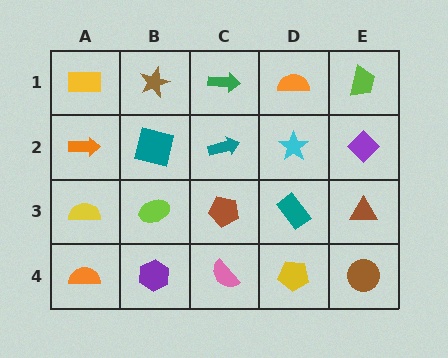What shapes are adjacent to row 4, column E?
A brown triangle (row 3, column E), a yellow pentagon (row 4, column D).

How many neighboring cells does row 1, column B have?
3.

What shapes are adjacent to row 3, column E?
A purple diamond (row 2, column E), a brown circle (row 4, column E), a teal rectangle (row 3, column D).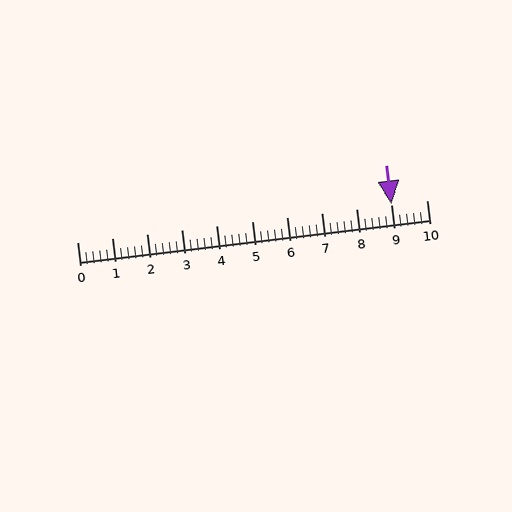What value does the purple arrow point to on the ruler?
The purple arrow points to approximately 9.0.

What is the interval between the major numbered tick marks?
The major tick marks are spaced 1 units apart.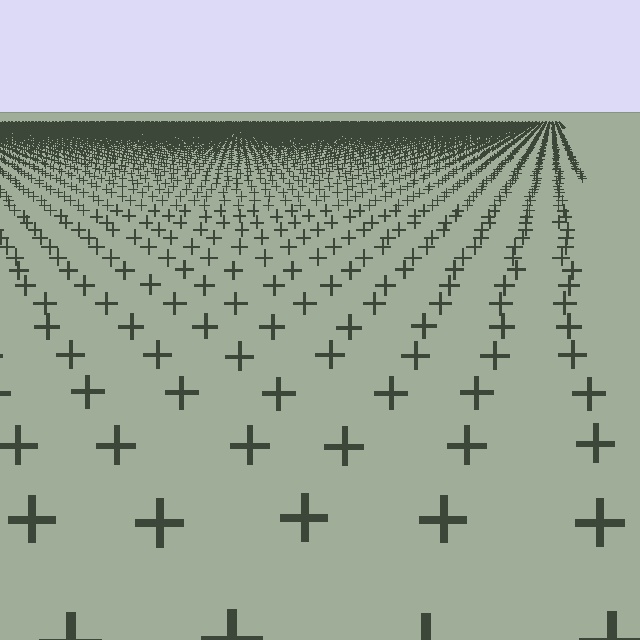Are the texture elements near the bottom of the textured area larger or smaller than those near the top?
Larger. Near the bottom, elements are closer to the viewer and appear at a bigger on-screen size.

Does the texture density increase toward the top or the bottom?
Density increases toward the top.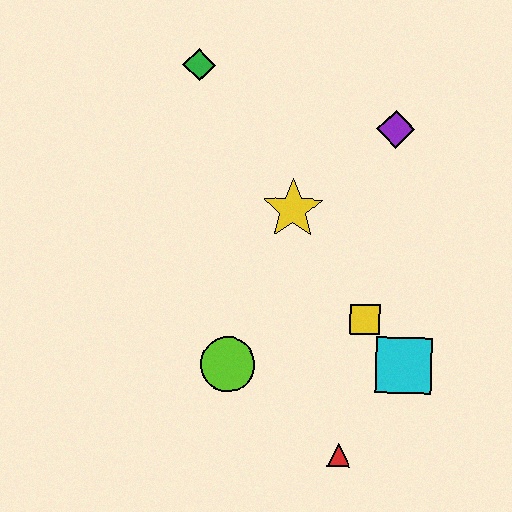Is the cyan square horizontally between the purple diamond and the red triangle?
No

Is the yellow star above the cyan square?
Yes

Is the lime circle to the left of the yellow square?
Yes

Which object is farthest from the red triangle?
The green diamond is farthest from the red triangle.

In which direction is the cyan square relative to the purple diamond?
The cyan square is below the purple diamond.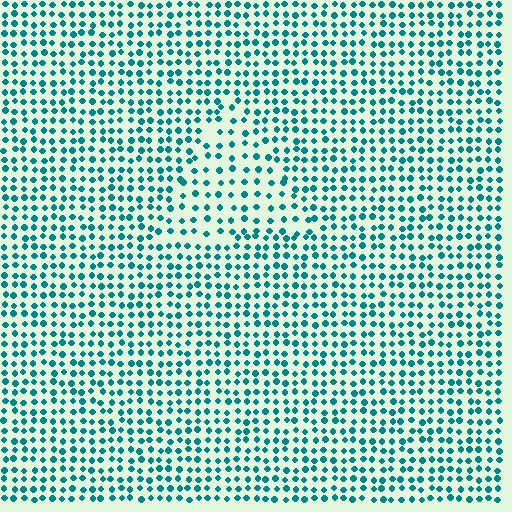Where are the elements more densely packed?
The elements are more densely packed outside the triangle boundary.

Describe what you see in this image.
The image contains small teal elements arranged at two different densities. A triangle-shaped region is visible where the elements are less densely packed than the surrounding area.